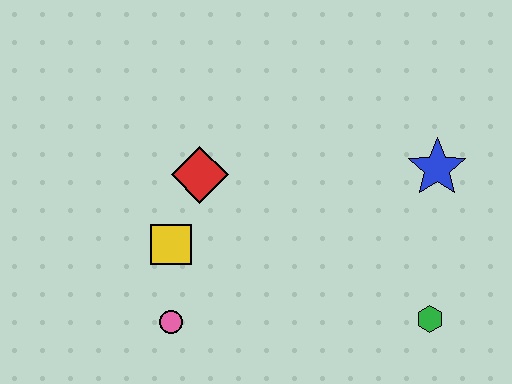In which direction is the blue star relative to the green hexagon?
The blue star is above the green hexagon.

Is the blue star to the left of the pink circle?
No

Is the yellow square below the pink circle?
No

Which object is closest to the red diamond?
The yellow square is closest to the red diamond.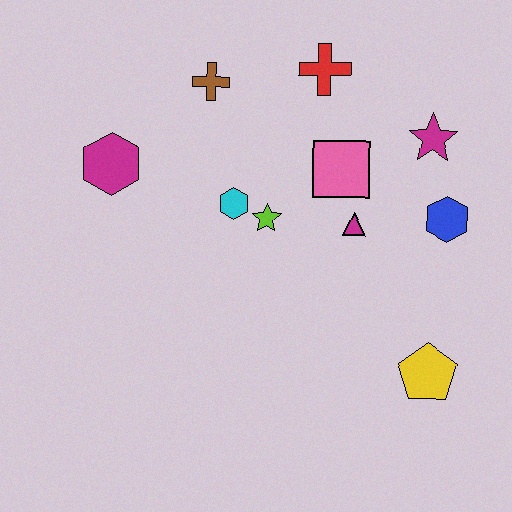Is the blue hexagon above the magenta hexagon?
No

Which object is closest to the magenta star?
The blue hexagon is closest to the magenta star.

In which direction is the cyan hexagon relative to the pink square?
The cyan hexagon is to the left of the pink square.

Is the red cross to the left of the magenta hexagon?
No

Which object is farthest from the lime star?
The yellow pentagon is farthest from the lime star.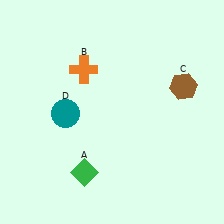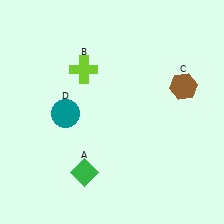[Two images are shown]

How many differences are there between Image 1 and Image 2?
There is 1 difference between the two images.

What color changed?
The cross (B) changed from orange in Image 1 to lime in Image 2.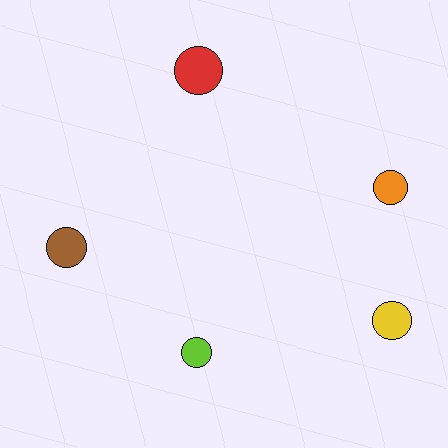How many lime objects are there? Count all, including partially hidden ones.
There is 1 lime object.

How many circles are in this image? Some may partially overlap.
There are 5 circles.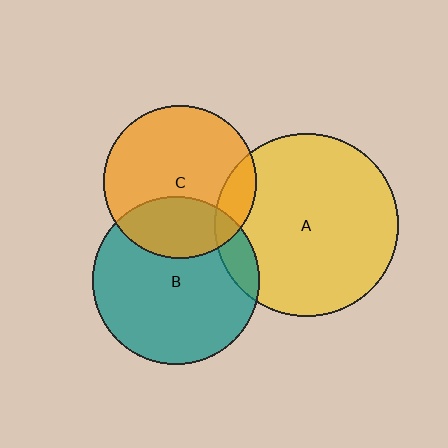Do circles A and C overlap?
Yes.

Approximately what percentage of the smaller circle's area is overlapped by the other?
Approximately 15%.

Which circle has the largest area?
Circle A (yellow).